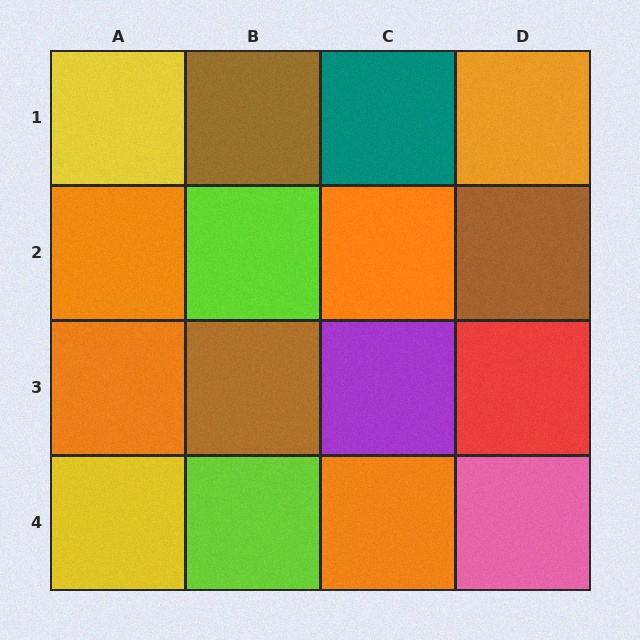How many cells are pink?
1 cell is pink.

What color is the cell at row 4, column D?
Pink.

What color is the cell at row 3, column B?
Brown.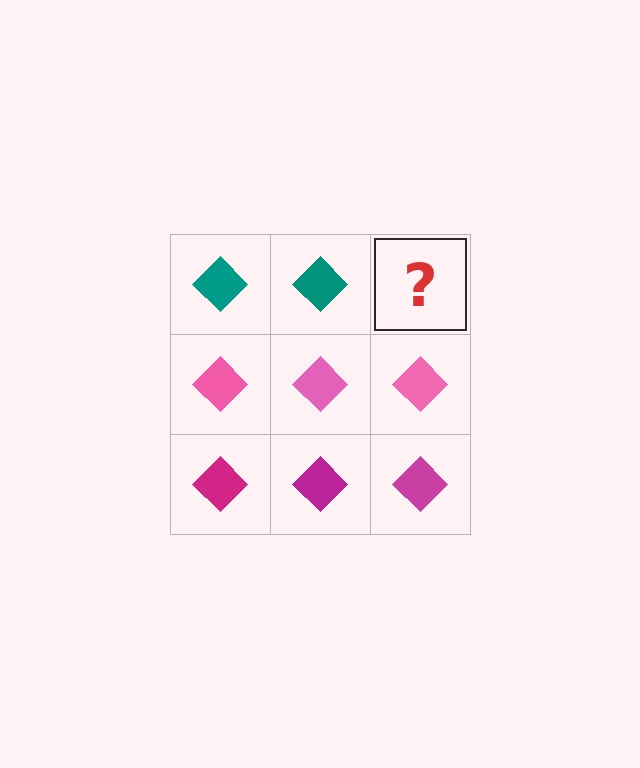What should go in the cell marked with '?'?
The missing cell should contain a teal diamond.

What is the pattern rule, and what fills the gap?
The rule is that each row has a consistent color. The gap should be filled with a teal diamond.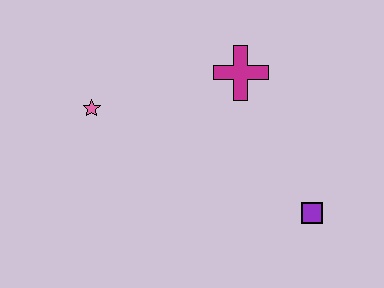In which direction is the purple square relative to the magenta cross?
The purple square is below the magenta cross.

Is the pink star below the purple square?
No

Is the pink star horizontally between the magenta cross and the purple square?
No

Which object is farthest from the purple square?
The pink star is farthest from the purple square.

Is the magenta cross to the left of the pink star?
No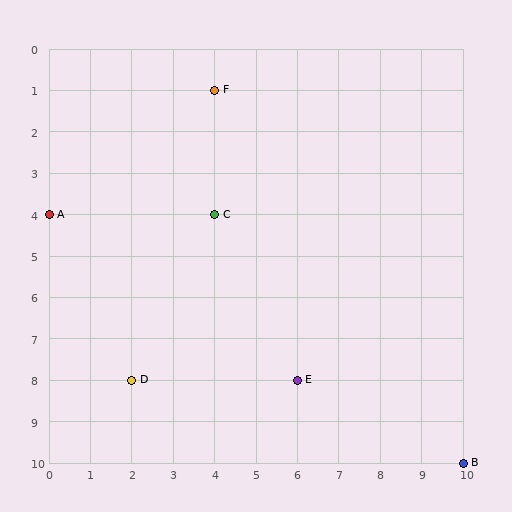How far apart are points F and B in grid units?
Points F and B are 6 columns and 9 rows apart (about 10.8 grid units diagonally).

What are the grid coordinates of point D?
Point D is at grid coordinates (2, 8).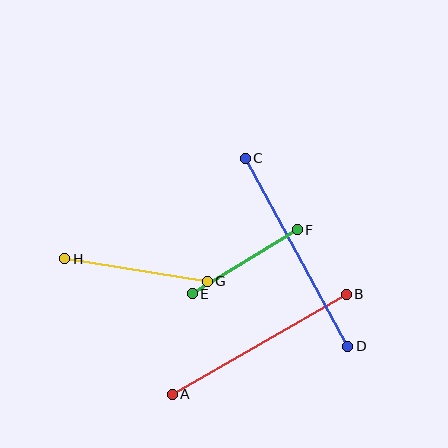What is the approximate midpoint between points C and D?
The midpoint is at approximately (297, 252) pixels.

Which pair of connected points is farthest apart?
Points C and D are farthest apart.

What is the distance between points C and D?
The distance is approximately 214 pixels.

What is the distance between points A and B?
The distance is approximately 201 pixels.